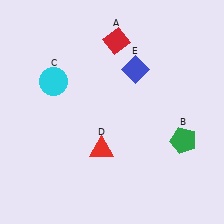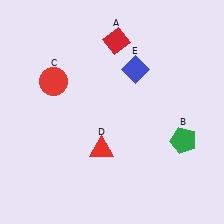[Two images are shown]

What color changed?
The circle (C) changed from cyan in Image 1 to red in Image 2.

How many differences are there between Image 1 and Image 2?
There is 1 difference between the two images.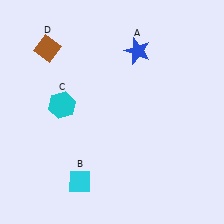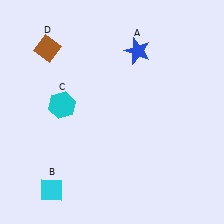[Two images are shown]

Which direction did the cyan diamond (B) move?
The cyan diamond (B) moved left.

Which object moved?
The cyan diamond (B) moved left.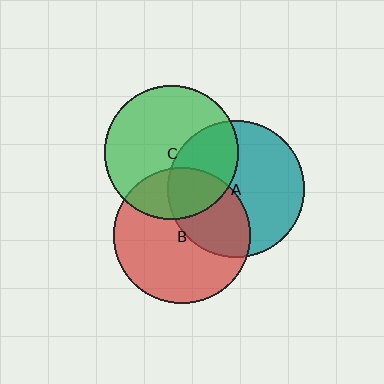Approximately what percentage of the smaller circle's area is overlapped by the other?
Approximately 25%.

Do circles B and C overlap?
Yes.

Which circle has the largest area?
Circle A (teal).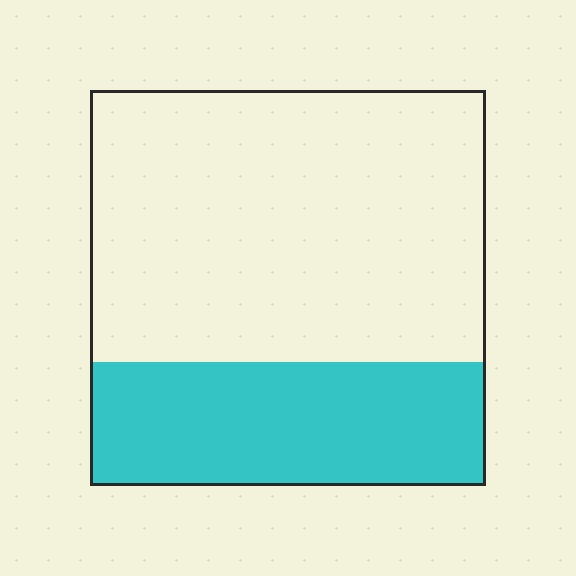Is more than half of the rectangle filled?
No.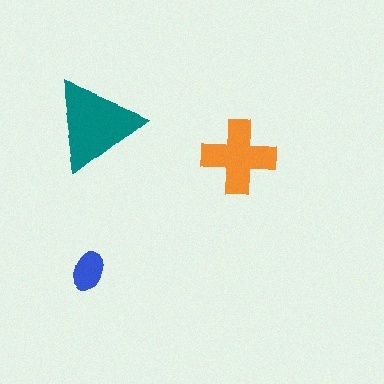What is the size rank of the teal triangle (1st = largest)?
1st.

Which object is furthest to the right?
The orange cross is rightmost.